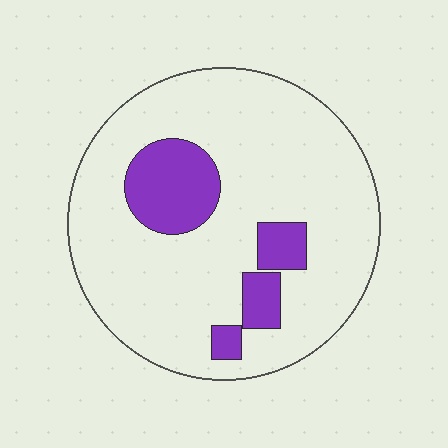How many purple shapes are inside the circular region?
4.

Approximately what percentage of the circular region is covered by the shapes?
Approximately 15%.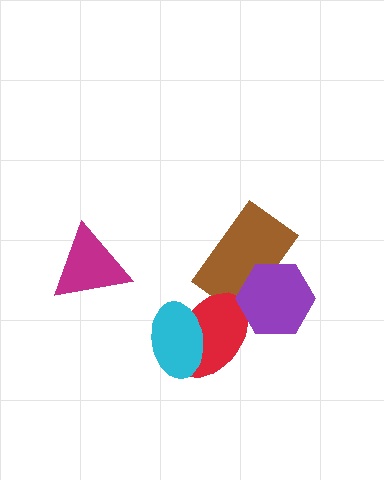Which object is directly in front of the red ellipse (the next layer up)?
The purple hexagon is directly in front of the red ellipse.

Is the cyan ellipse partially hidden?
No, no other shape covers it.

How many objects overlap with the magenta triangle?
0 objects overlap with the magenta triangle.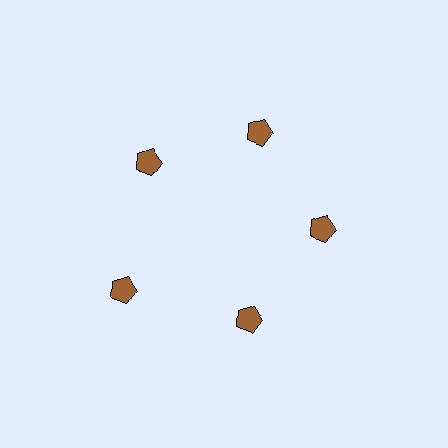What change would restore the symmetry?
The symmetry would be restored by moving it inward, back onto the ring so that all 5 pentagons sit at equal angles and equal distance from the center.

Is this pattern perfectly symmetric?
No. The 5 brown pentagons are arranged in a ring, but one element near the 8 o'clock position is pushed outward from the center, breaking the 5-fold rotational symmetry.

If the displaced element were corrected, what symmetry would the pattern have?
It would have 5-fold rotational symmetry — the pattern would map onto itself every 72 degrees.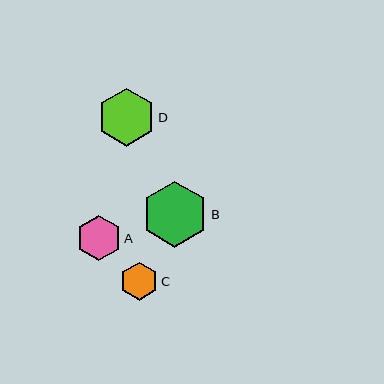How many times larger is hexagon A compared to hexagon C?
Hexagon A is approximately 1.2 times the size of hexagon C.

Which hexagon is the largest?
Hexagon B is the largest with a size of approximately 66 pixels.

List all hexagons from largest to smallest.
From largest to smallest: B, D, A, C.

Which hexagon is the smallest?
Hexagon C is the smallest with a size of approximately 38 pixels.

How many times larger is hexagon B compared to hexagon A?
Hexagon B is approximately 1.5 times the size of hexagon A.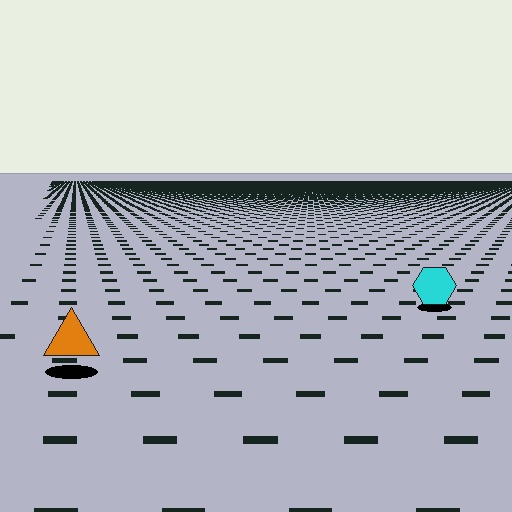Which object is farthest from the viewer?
The cyan hexagon is farthest from the viewer. It appears smaller and the ground texture around it is denser.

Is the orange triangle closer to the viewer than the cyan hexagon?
Yes. The orange triangle is closer — you can tell from the texture gradient: the ground texture is coarser near it.